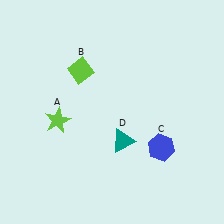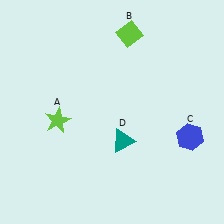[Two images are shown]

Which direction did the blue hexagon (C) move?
The blue hexagon (C) moved right.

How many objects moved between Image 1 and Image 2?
2 objects moved between the two images.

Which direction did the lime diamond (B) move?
The lime diamond (B) moved right.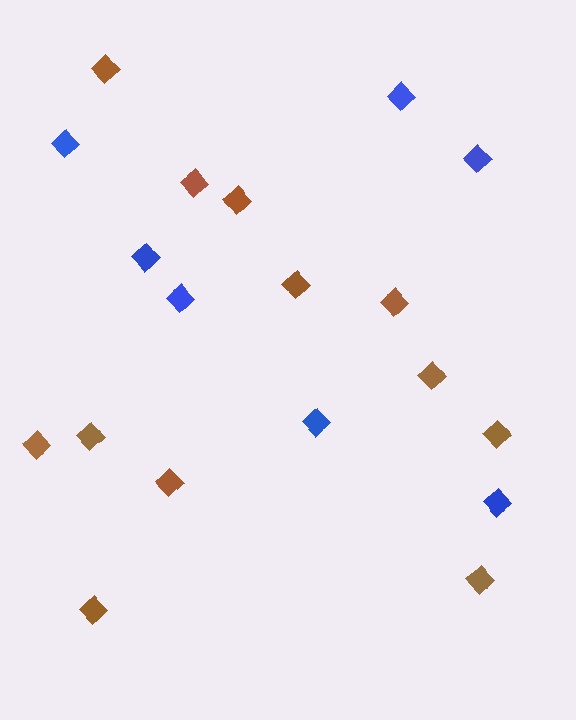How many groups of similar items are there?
There are 2 groups: one group of blue diamonds (7) and one group of brown diamonds (12).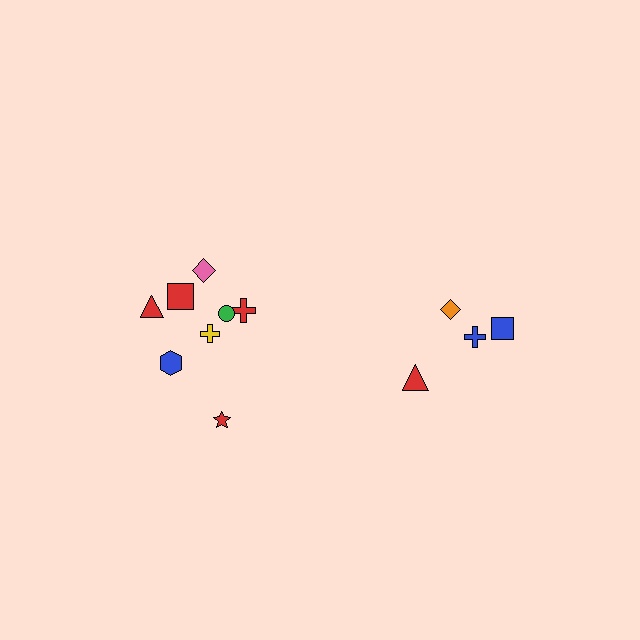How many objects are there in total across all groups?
There are 12 objects.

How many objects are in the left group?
There are 8 objects.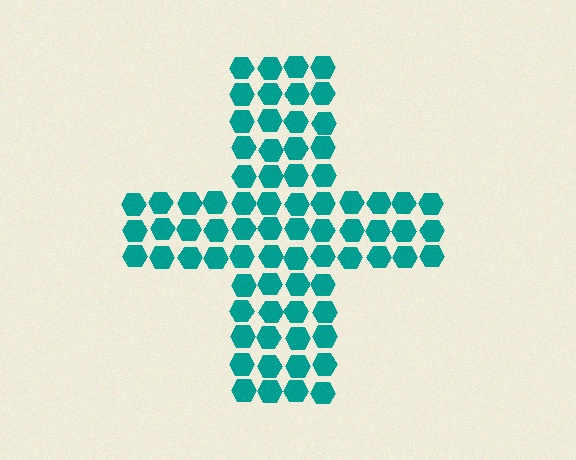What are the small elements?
The small elements are hexagons.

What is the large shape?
The large shape is a cross.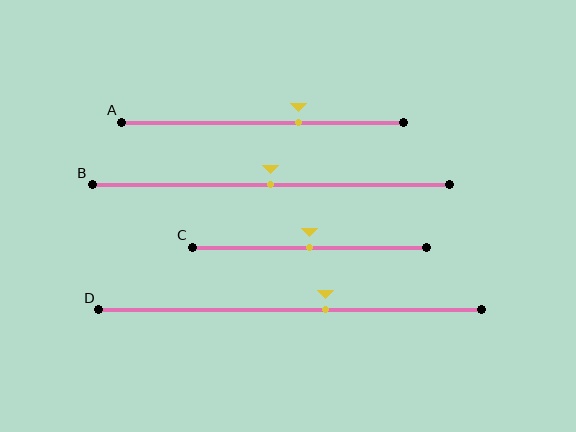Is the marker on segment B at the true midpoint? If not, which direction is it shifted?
Yes, the marker on segment B is at the true midpoint.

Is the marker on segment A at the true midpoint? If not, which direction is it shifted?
No, the marker on segment A is shifted to the right by about 13% of the segment length.